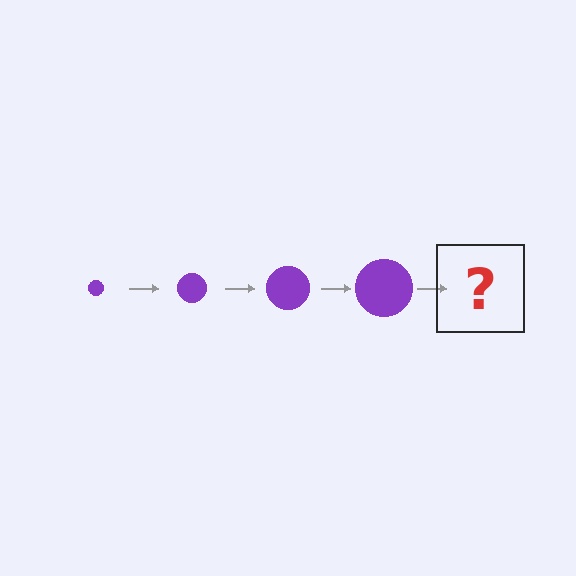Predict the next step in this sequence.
The next step is a purple circle, larger than the previous one.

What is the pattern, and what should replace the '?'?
The pattern is that the circle gets progressively larger each step. The '?' should be a purple circle, larger than the previous one.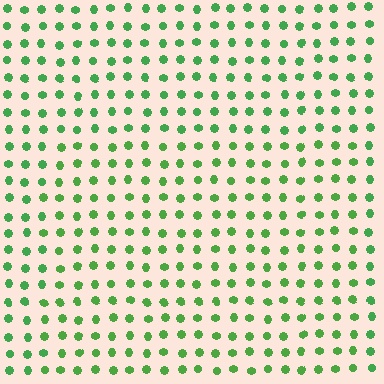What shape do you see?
I see a rectangle.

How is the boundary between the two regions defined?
The boundary is defined purely by a slight shift in hue (about 15 degrees). Spacing, size, and orientation are identical on both sides.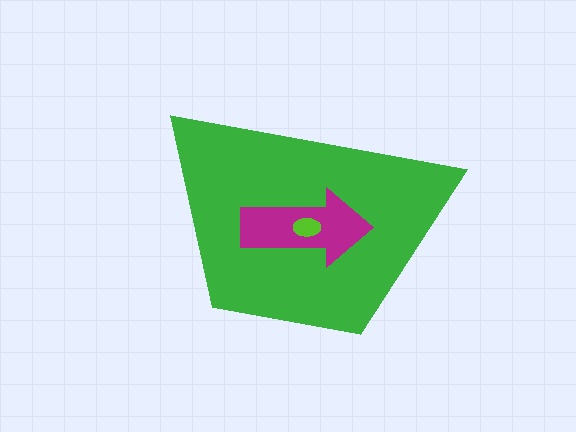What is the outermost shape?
The green trapezoid.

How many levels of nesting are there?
3.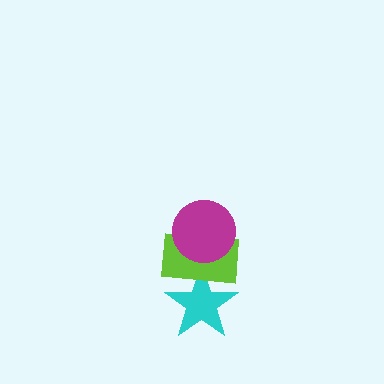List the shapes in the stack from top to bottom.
From top to bottom: the magenta circle, the lime rectangle, the cyan star.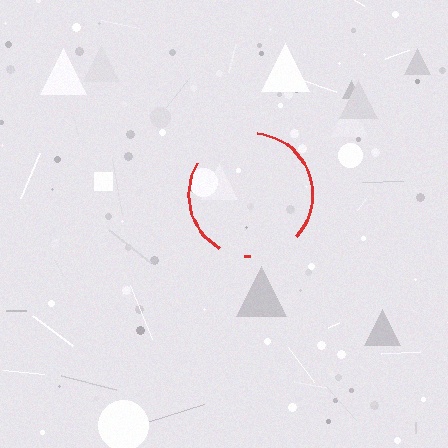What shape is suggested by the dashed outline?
The dashed outline suggests a circle.